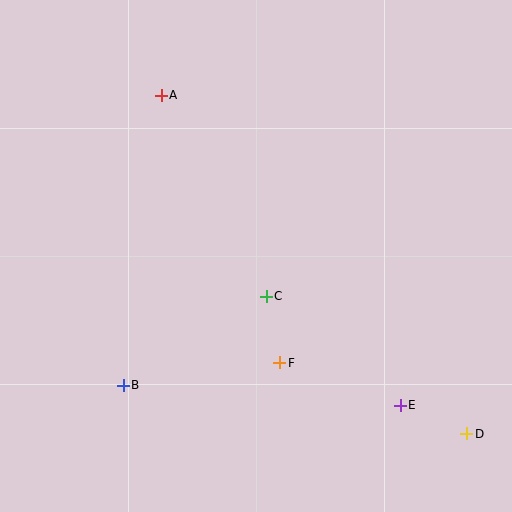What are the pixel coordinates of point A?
Point A is at (161, 95).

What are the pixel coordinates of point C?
Point C is at (266, 296).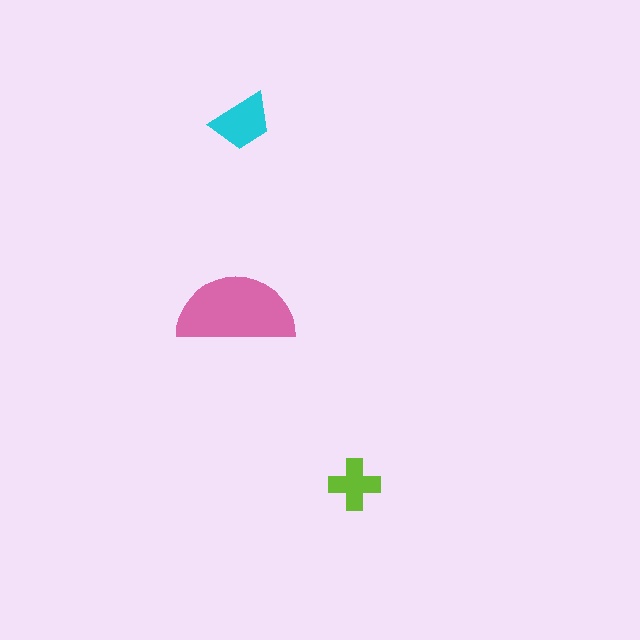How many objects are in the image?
There are 3 objects in the image.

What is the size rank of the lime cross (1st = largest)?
3rd.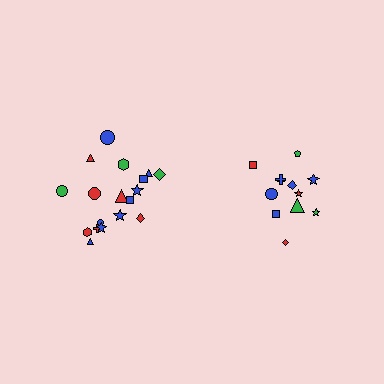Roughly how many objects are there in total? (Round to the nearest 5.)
Roughly 30 objects in total.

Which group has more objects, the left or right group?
The left group.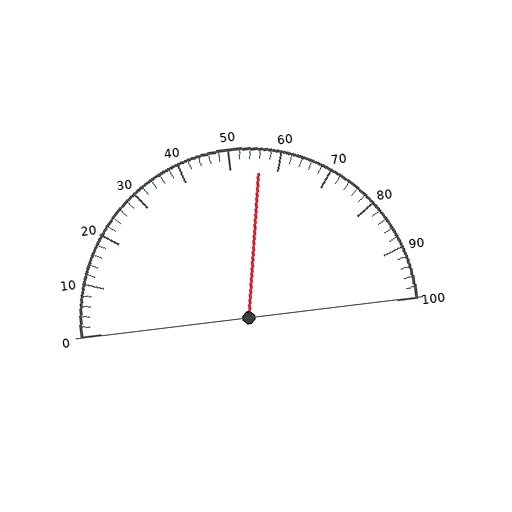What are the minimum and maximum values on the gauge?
The gauge ranges from 0 to 100.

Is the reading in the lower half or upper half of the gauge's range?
The reading is in the upper half of the range (0 to 100).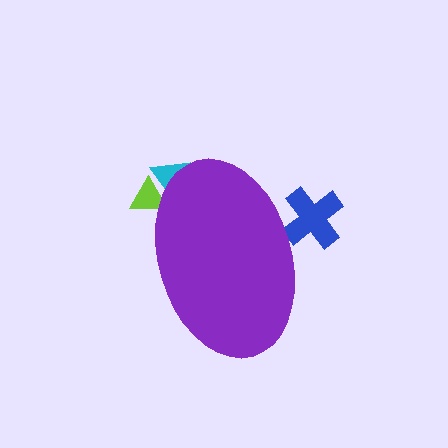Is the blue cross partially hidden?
Yes, the blue cross is partially hidden behind the purple ellipse.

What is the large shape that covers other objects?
A purple ellipse.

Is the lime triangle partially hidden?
Yes, the lime triangle is partially hidden behind the purple ellipse.